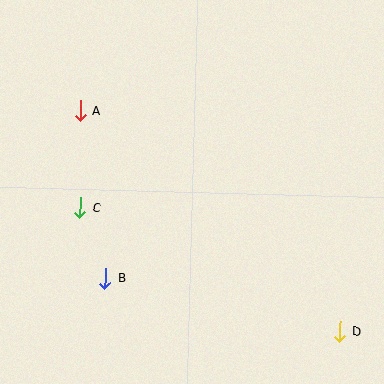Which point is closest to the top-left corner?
Point A is closest to the top-left corner.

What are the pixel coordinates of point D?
Point D is at (340, 331).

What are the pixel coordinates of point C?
Point C is at (80, 208).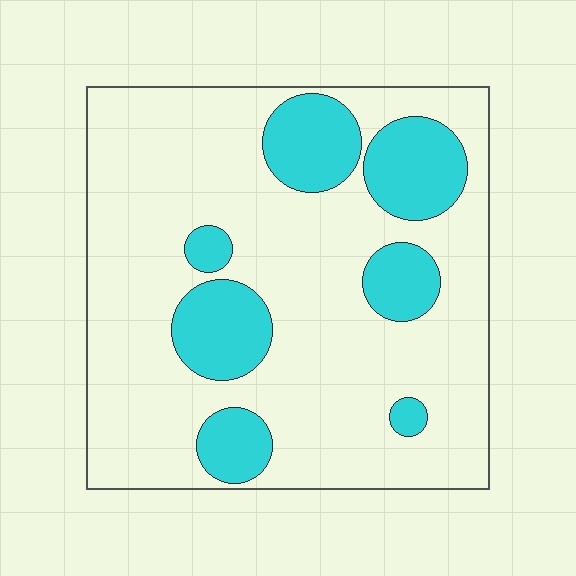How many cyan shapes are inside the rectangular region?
7.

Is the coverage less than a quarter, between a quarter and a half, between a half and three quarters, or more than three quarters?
Less than a quarter.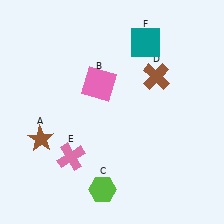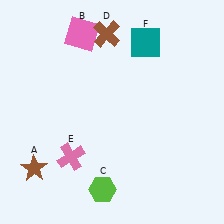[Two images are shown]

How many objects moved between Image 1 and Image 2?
3 objects moved between the two images.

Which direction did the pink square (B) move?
The pink square (B) moved up.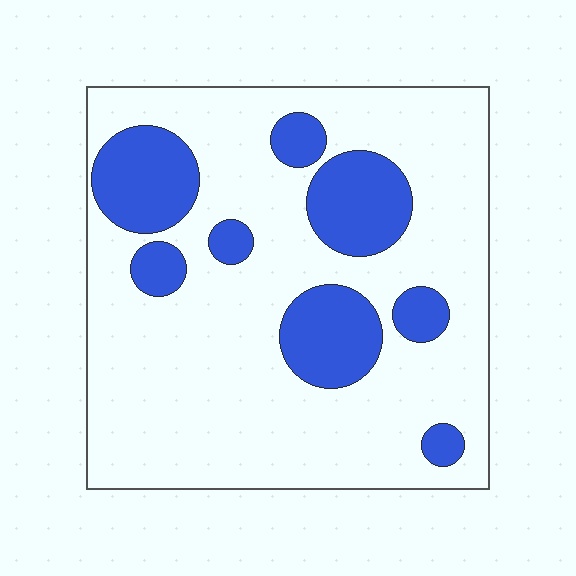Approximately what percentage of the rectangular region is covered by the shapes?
Approximately 25%.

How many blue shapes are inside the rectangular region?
8.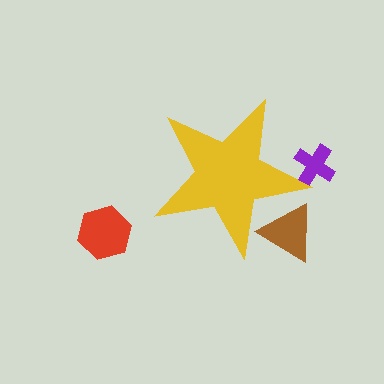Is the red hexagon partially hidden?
No, the red hexagon is fully visible.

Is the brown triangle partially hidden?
Yes, the brown triangle is partially hidden behind the yellow star.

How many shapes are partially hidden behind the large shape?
2 shapes are partially hidden.